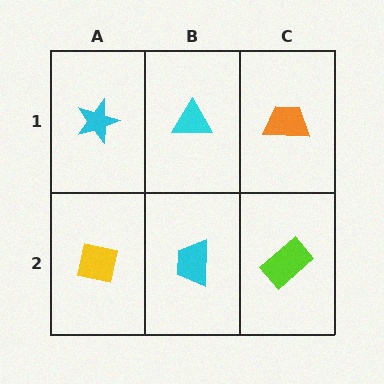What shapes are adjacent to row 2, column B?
A cyan triangle (row 1, column B), a yellow square (row 2, column A), a lime rectangle (row 2, column C).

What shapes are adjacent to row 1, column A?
A yellow square (row 2, column A), a cyan triangle (row 1, column B).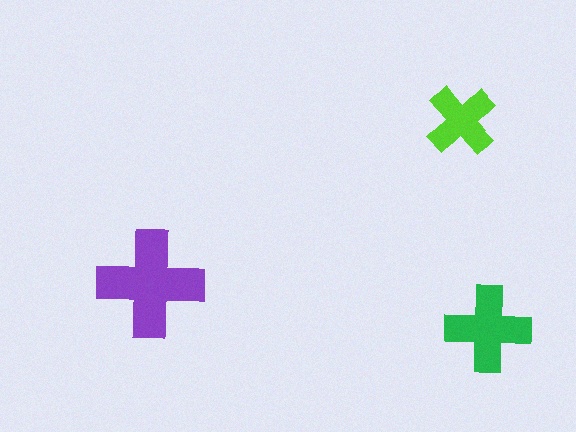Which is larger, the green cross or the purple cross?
The purple one.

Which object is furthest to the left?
The purple cross is leftmost.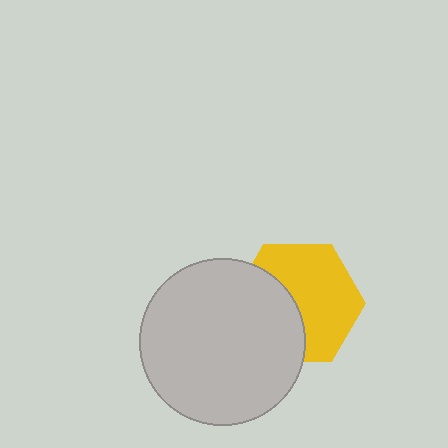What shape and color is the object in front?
The object in front is a light gray circle.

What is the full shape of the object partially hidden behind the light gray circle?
The partially hidden object is a yellow hexagon.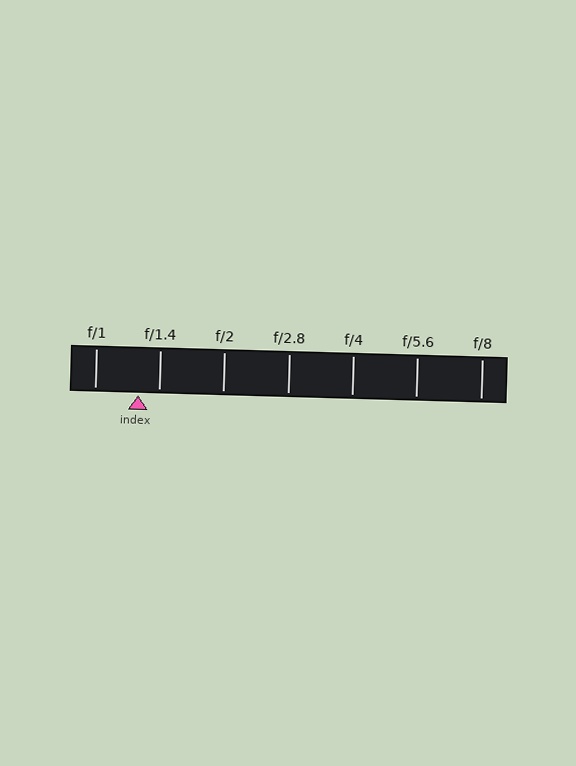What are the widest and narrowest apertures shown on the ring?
The widest aperture shown is f/1 and the narrowest is f/8.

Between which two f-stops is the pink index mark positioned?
The index mark is between f/1 and f/1.4.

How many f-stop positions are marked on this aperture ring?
There are 7 f-stop positions marked.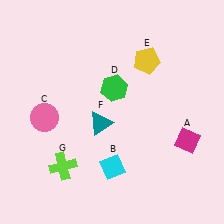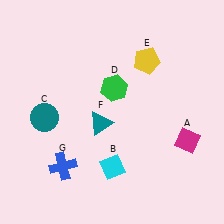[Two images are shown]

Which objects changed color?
C changed from pink to teal. G changed from lime to blue.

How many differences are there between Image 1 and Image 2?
There are 2 differences between the two images.